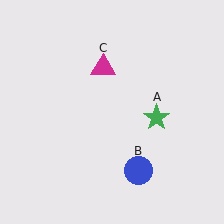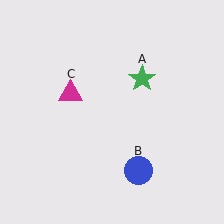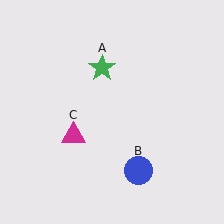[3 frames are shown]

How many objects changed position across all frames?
2 objects changed position: green star (object A), magenta triangle (object C).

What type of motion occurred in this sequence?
The green star (object A), magenta triangle (object C) rotated counterclockwise around the center of the scene.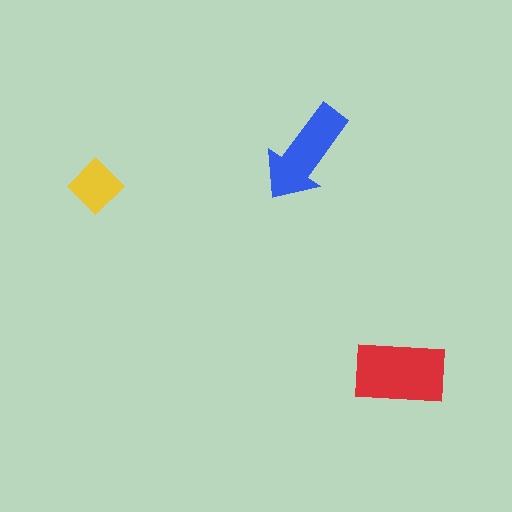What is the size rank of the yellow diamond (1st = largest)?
3rd.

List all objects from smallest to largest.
The yellow diamond, the blue arrow, the red rectangle.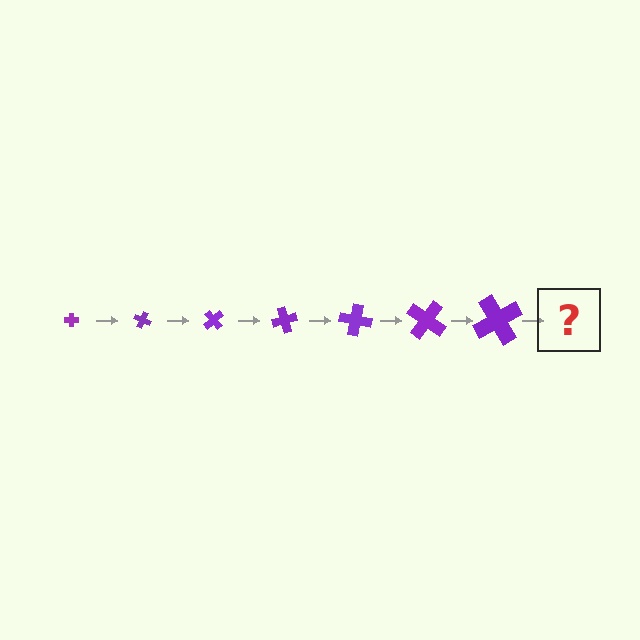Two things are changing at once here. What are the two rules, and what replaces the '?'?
The two rules are that the cross grows larger each step and it rotates 25 degrees each step. The '?' should be a cross, larger than the previous one and rotated 175 degrees from the start.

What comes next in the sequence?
The next element should be a cross, larger than the previous one and rotated 175 degrees from the start.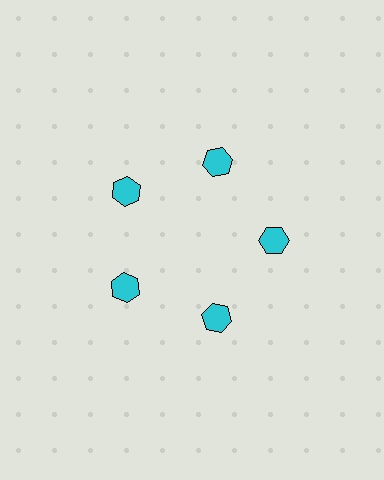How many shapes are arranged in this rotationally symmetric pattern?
There are 5 shapes, arranged in 5 groups of 1.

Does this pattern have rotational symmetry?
Yes, this pattern has 5-fold rotational symmetry. It looks the same after rotating 72 degrees around the center.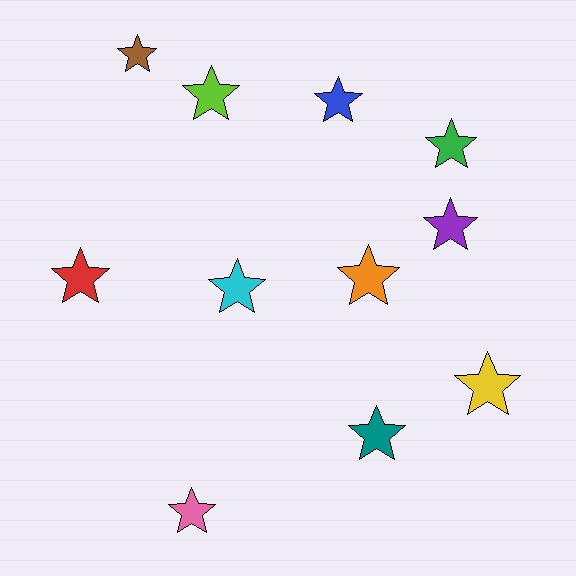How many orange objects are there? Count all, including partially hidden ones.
There is 1 orange object.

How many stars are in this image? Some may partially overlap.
There are 11 stars.